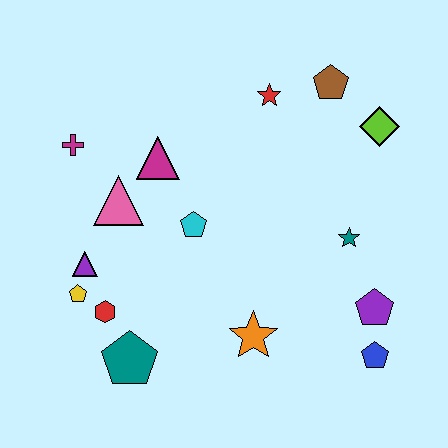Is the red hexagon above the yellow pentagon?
No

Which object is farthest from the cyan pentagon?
The blue pentagon is farthest from the cyan pentagon.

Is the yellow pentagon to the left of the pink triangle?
Yes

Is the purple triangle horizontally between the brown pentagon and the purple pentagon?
No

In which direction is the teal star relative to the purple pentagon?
The teal star is above the purple pentagon.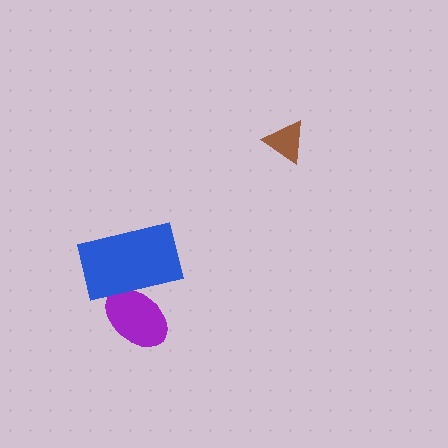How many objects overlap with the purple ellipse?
1 object overlaps with the purple ellipse.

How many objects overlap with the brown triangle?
0 objects overlap with the brown triangle.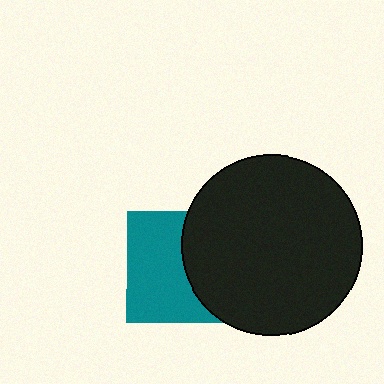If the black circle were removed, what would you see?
You would see the complete teal square.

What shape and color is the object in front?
The object in front is a black circle.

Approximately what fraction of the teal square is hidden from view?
Roughly 43% of the teal square is hidden behind the black circle.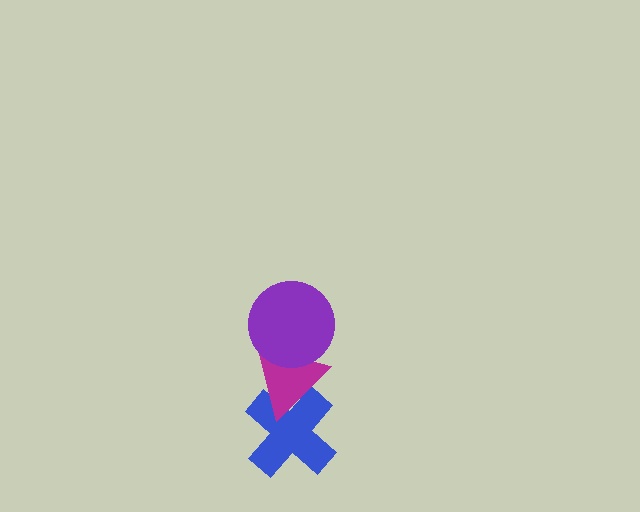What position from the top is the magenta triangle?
The magenta triangle is 2nd from the top.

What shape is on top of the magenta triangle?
The purple circle is on top of the magenta triangle.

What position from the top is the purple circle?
The purple circle is 1st from the top.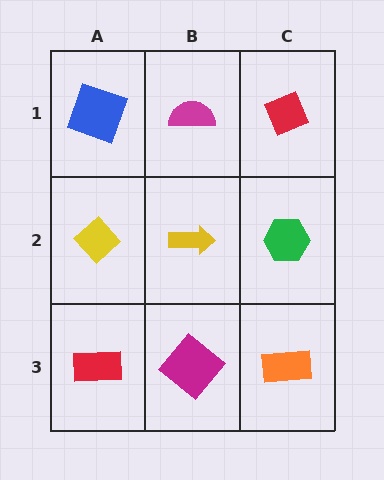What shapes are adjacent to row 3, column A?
A yellow diamond (row 2, column A), a magenta diamond (row 3, column B).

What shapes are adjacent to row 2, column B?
A magenta semicircle (row 1, column B), a magenta diamond (row 3, column B), a yellow diamond (row 2, column A), a green hexagon (row 2, column C).